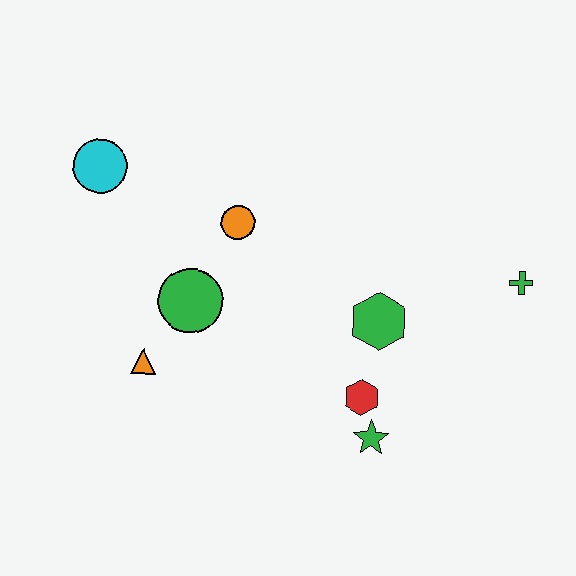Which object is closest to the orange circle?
The green circle is closest to the orange circle.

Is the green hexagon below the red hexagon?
No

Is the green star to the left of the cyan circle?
No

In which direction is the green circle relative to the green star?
The green circle is to the left of the green star.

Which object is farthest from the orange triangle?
The green cross is farthest from the orange triangle.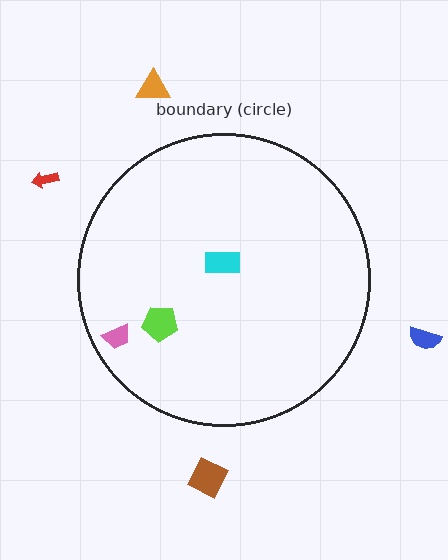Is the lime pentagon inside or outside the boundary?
Inside.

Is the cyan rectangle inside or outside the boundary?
Inside.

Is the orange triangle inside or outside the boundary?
Outside.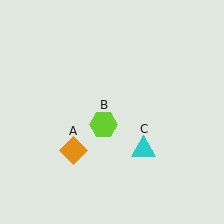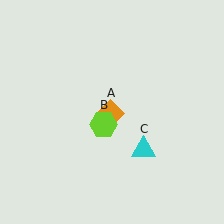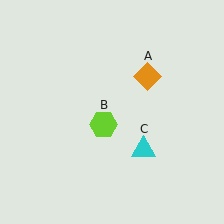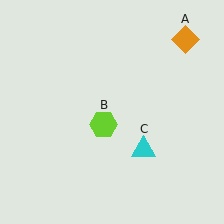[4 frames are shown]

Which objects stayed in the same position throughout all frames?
Lime hexagon (object B) and cyan triangle (object C) remained stationary.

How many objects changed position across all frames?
1 object changed position: orange diamond (object A).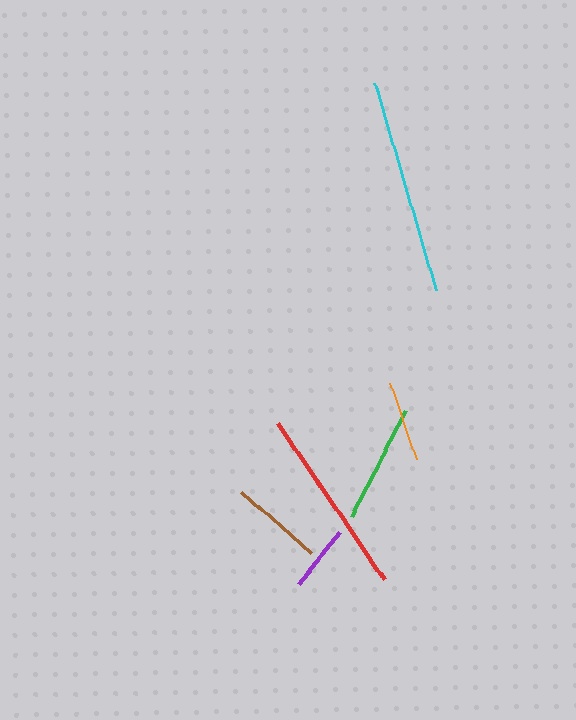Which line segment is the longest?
The cyan line is the longest at approximately 216 pixels.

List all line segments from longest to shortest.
From longest to shortest: cyan, red, green, brown, orange, purple.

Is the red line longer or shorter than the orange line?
The red line is longer than the orange line.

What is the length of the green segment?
The green segment is approximately 119 pixels long.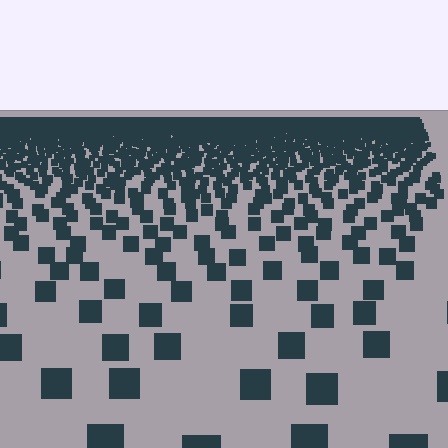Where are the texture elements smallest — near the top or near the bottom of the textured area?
Near the top.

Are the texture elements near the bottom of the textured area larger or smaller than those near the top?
Larger. Near the bottom, elements are closer to the viewer and appear at a bigger on-screen size.